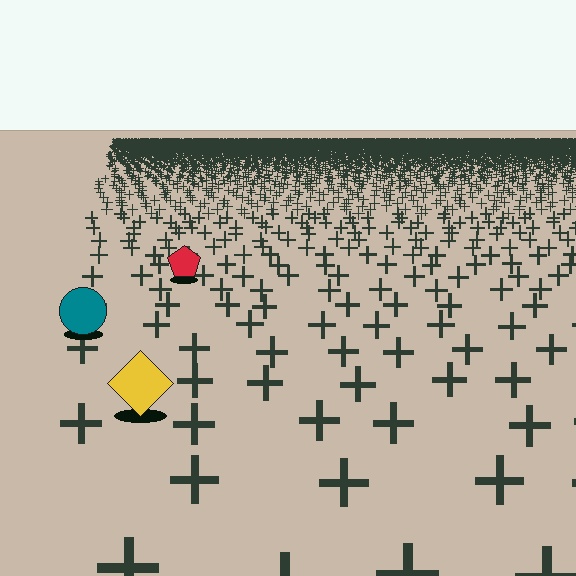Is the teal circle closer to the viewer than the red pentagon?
Yes. The teal circle is closer — you can tell from the texture gradient: the ground texture is coarser near it.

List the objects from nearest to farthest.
From nearest to farthest: the yellow diamond, the teal circle, the red pentagon.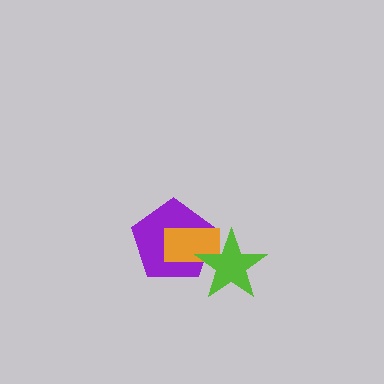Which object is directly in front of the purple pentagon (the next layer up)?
The orange rectangle is directly in front of the purple pentagon.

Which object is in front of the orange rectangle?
The lime star is in front of the orange rectangle.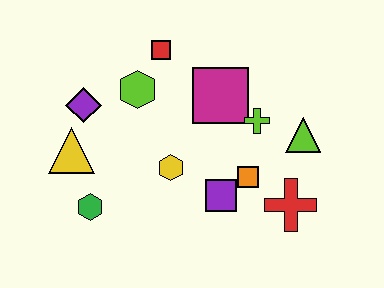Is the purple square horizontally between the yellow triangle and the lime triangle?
Yes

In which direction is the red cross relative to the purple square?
The red cross is to the right of the purple square.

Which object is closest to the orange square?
The purple square is closest to the orange square.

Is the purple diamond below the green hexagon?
No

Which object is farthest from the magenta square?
The green hexagon is farthest from the magenta square.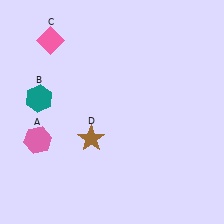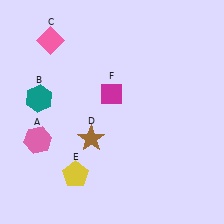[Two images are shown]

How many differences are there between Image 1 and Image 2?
There are 2 differences between the two images.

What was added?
A yellow pentagon (E), a magenta diamond (F) were added in Image 2.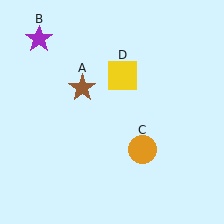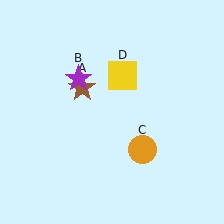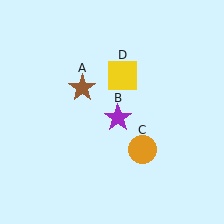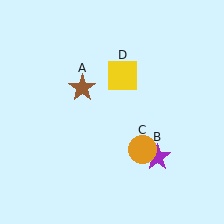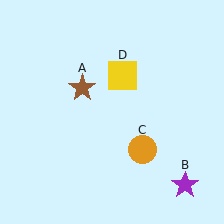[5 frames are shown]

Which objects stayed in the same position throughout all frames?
Brown star (object A) and orange circle (object C) and yellow square (object D) remained stationary.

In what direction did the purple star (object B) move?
The purple star (object B) moved down and to the right.